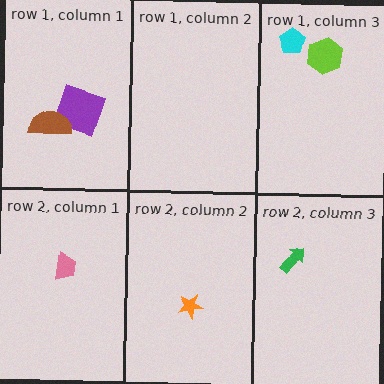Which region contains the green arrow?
The row 2, column 3 region.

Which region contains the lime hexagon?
The row 1, column 3 region.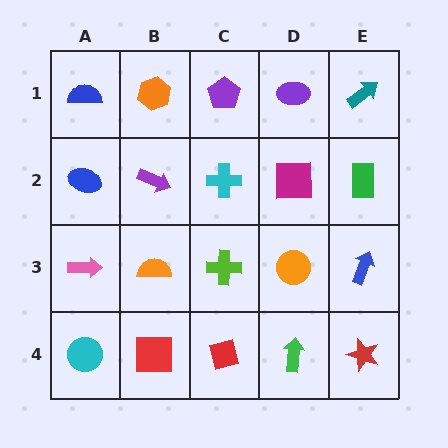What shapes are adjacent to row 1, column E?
A green rectangle (row 2, column E), a purple ellipse (row 1, column D).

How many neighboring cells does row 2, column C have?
4.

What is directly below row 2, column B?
An orange semicircle.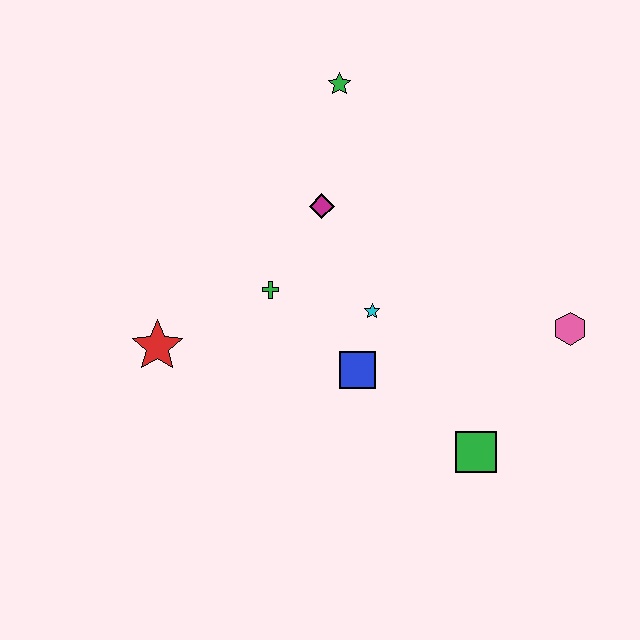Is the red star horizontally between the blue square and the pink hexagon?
No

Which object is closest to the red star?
The green cross is closest to the red star.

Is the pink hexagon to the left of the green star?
No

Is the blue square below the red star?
Yes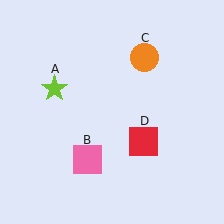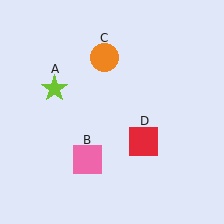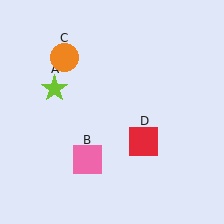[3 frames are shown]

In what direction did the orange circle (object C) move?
The orange circle (object C) moved left.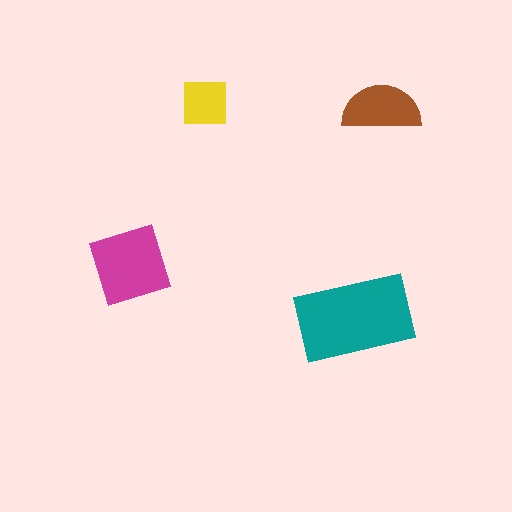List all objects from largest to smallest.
The teal rectangle, the magenta diamond, the brown semicircle, the yellow square.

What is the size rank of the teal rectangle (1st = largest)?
1st.